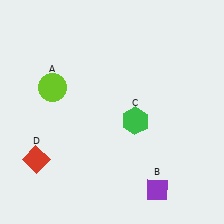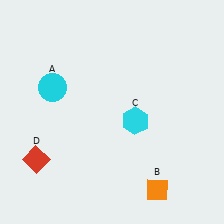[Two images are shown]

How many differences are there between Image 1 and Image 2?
There are 3 differences between the two images.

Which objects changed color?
A changed from lime to cyan. B changed from purple to orange. C changed from green to cyan.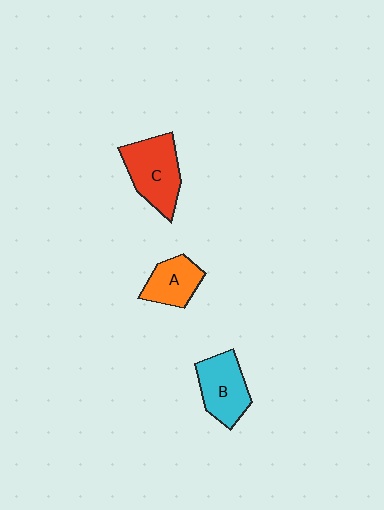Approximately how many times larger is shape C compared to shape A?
Approximately 1.6 times.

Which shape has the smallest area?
Shape A (orange).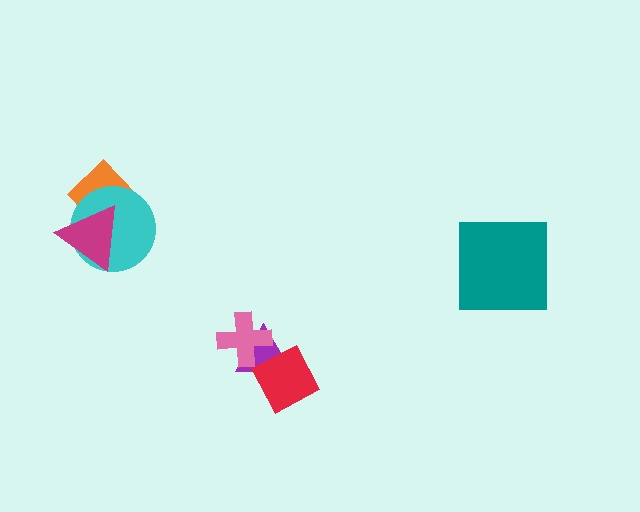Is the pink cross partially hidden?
No, no other shape covers it.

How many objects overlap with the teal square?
0 objects overlap with the teal square.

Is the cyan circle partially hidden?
Yes, it is partially covered by another shape.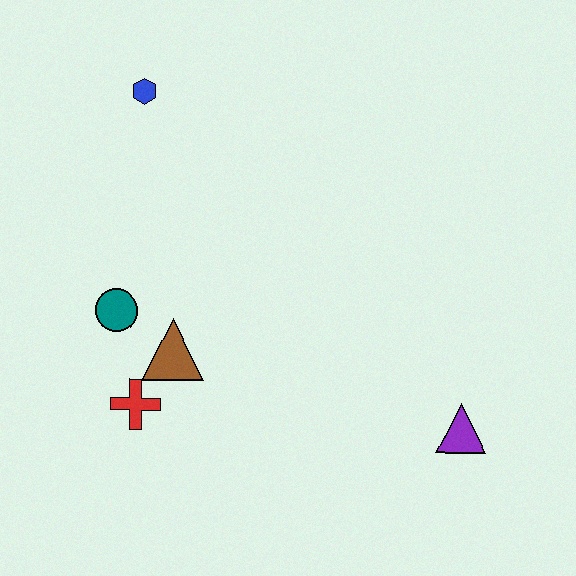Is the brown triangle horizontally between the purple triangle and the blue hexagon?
Yes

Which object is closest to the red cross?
The brown triangle is closest to the red cross.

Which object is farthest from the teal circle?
The purple triangle is farthest from the teal circle.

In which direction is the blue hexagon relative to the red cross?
The blue hexagon is above the red cross.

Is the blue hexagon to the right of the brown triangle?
No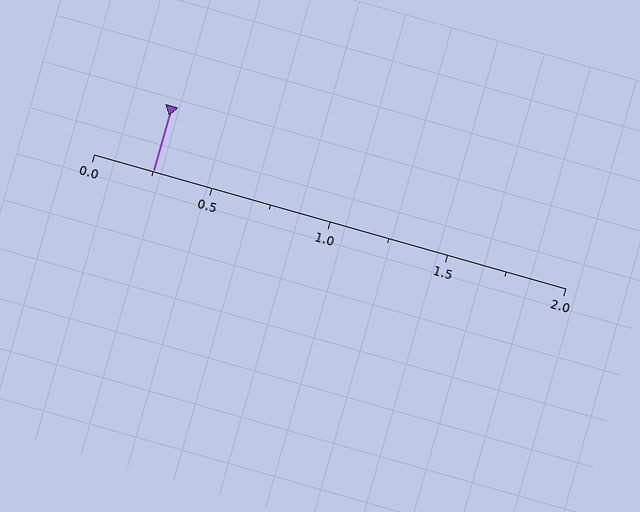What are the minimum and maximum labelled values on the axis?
The axis runs from 0.0 to 2.0.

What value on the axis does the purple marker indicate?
The marker indicates approximately 0.25.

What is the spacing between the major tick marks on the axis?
The major ticks are spaced 0.5 apart.